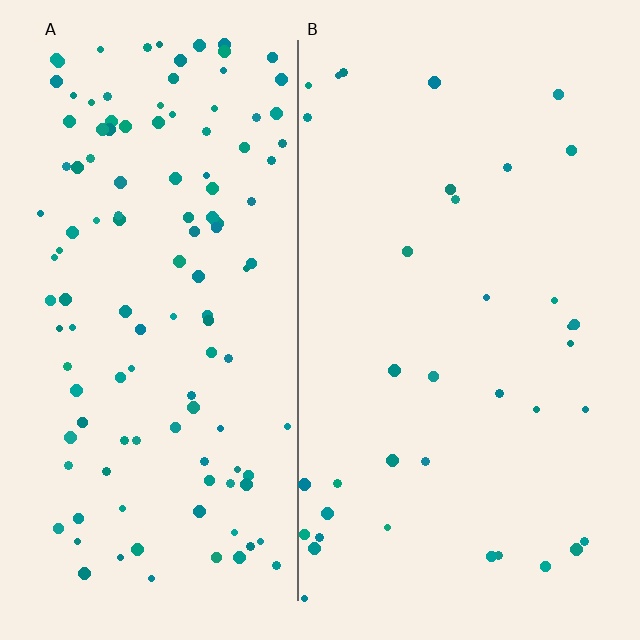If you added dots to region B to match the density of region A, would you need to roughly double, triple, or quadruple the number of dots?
Approximately triple.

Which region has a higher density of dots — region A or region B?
A (the left).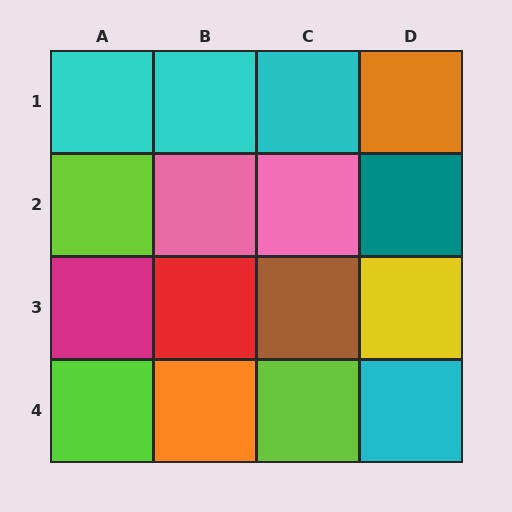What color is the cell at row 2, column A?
Lime.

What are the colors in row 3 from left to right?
Magenta, red, brown, yellow.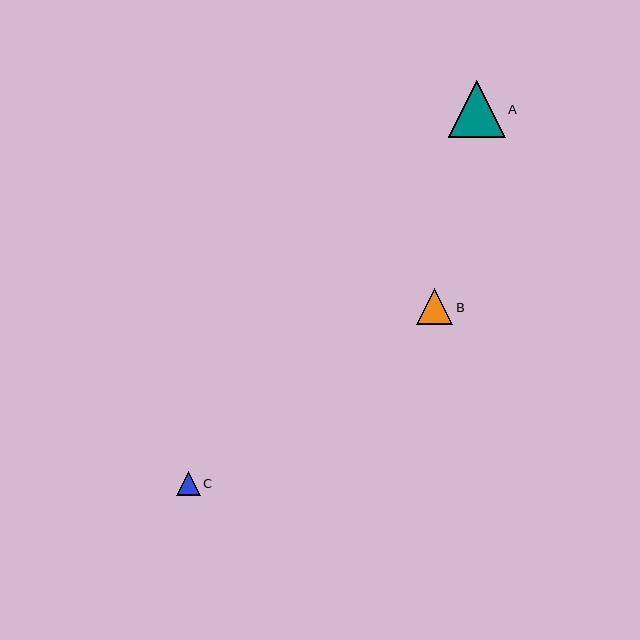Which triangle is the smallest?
Triangle C is the smallest with a size of approximately 24 pixels.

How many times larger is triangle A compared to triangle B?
Triangle A is approximately 1.6 times the size of triangle B.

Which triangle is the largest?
Triangle A is the largest with a size of approximately 57 pixels.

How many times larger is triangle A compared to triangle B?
Triangle A is approximately 1.6 times the size of triangle B.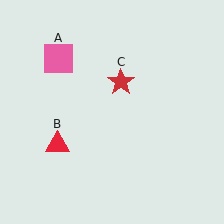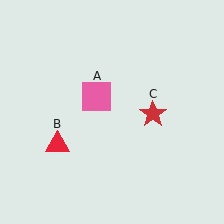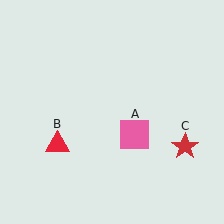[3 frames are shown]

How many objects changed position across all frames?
2 objects changed position: pink square (object A), red star (object C).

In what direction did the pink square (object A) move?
The pink square (object A) moved down and to the right.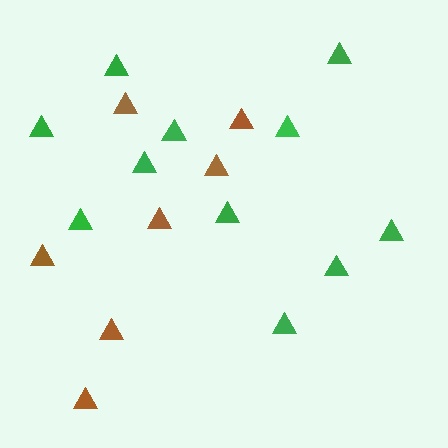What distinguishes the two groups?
There are 2 groups: one group of brown triangles (7) and one group of green triangles (11).